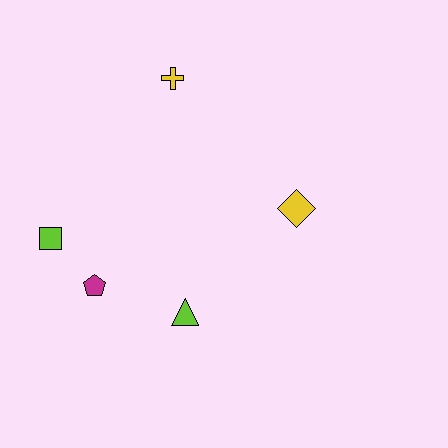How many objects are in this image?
There are 5 objects.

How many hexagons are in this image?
There are no hexagons.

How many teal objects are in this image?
There are no teal objects.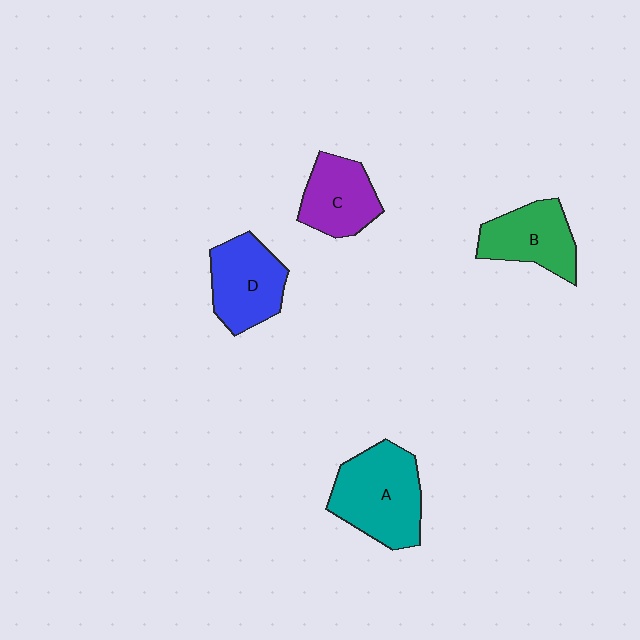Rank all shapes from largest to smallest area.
From largest to smallest: A (teal), D (blue), B (green), C (purple).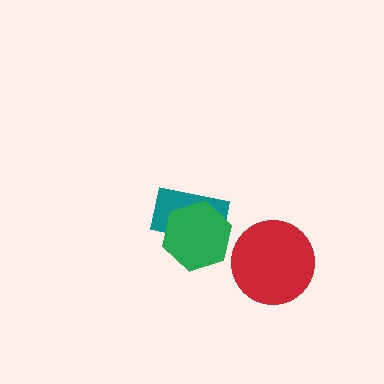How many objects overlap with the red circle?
0 objects overlap with the red circle.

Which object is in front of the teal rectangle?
The green hexagon is in front of the teal rectangle.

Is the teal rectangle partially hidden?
Yes, it is partially covered by another shape.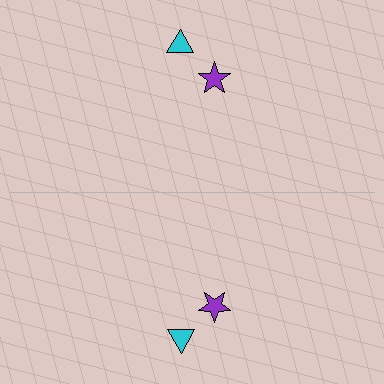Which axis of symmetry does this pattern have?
The pattern has a horizontal axis of symmetry running through the center of the image.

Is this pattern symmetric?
Yes, this pattern has bilateral (reflection) symmetry.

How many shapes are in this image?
There are 4 shapes in this image.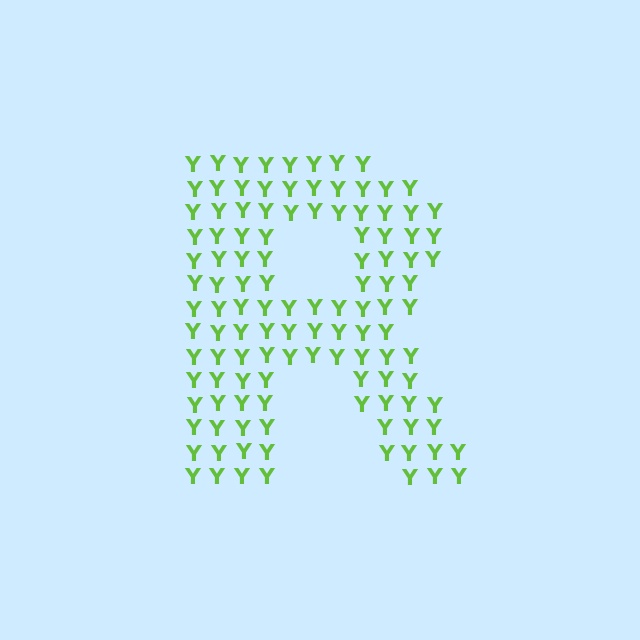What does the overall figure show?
The overall figure shows the letter R.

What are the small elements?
The small elements are letter Y's.